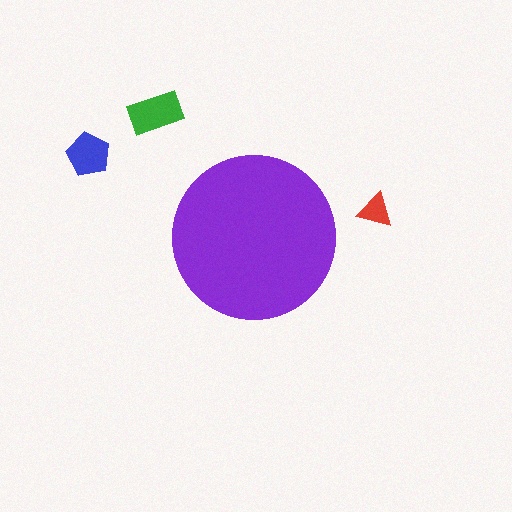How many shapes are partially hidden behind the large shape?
0 shapes are partially hidden.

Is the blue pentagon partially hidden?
No, the blue pentagon is fully visible.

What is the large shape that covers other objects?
A purple circle.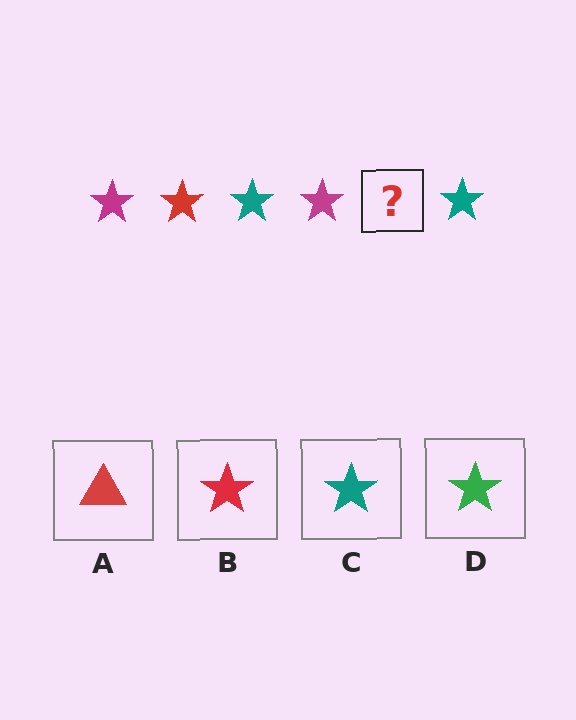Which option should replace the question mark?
Option B.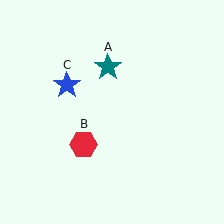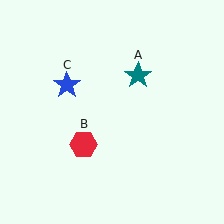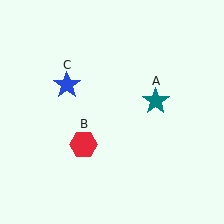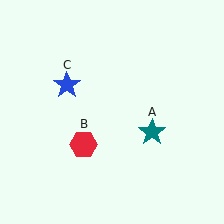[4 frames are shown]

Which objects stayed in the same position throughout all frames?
Red hexagon (object B) and blue star (object C) remained stationary.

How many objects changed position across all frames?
1 object changed position: teal star (object A).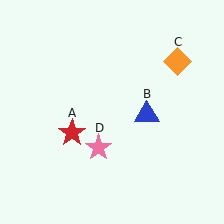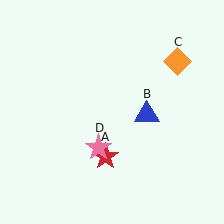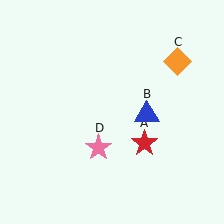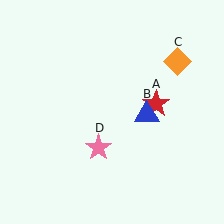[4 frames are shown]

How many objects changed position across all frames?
1 object changed position: red star (object A).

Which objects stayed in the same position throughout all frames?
Blue triangle (object B) and orange diamond (object C) and pink star (object D) remained stationary.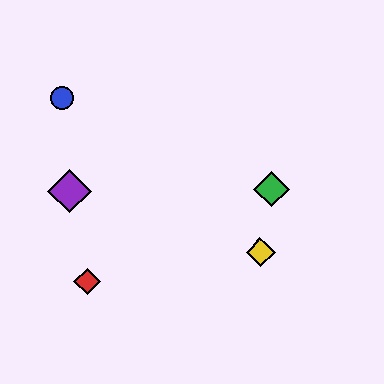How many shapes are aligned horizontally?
2 shapes (the green diamond, the purple diamond) are aligned horizontally.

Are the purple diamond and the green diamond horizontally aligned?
Yes, both are at y≈191.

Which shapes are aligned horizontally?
The green diamond, the purple diamond are aligned horizontally.